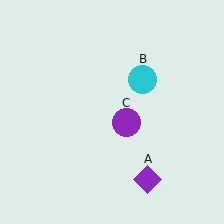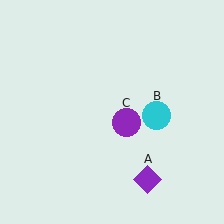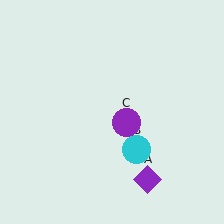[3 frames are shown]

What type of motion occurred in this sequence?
The cyan circle (object B) rotated clockwise around the center of the scene.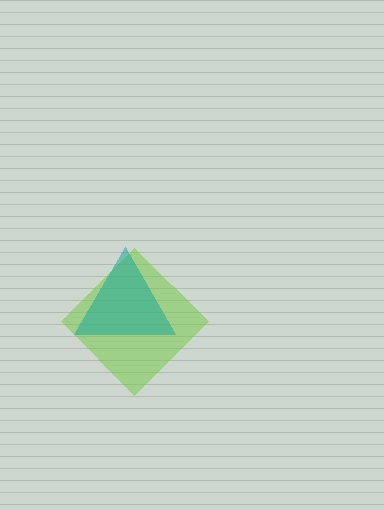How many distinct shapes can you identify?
There are 2 distinct shapes: a lime diamond, a teal triangle.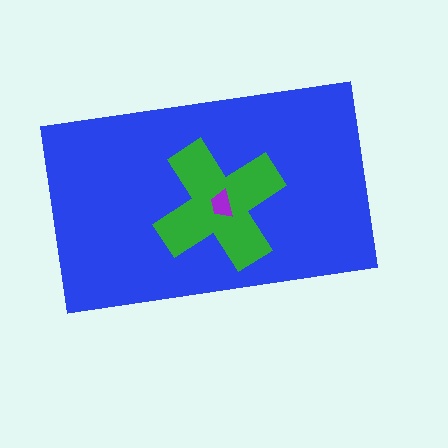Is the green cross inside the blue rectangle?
Yes.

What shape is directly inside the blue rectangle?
The green cross.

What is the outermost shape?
The blue rectangle.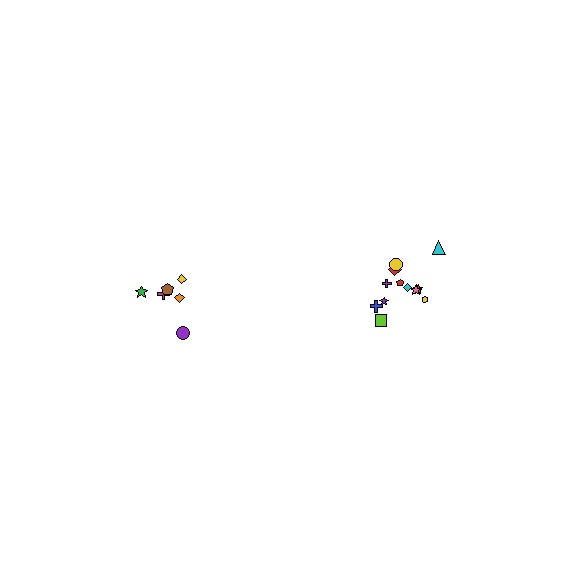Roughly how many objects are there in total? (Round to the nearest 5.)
Roughly 20 objects in total.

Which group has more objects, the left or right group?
The right group.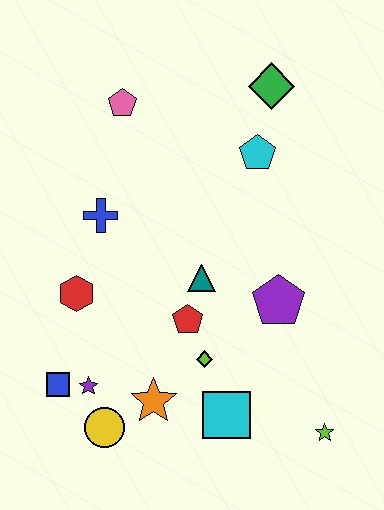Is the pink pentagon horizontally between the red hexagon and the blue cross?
No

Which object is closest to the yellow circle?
The purple star is closest to the yellow circle.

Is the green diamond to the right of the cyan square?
Yes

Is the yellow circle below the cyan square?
Yes